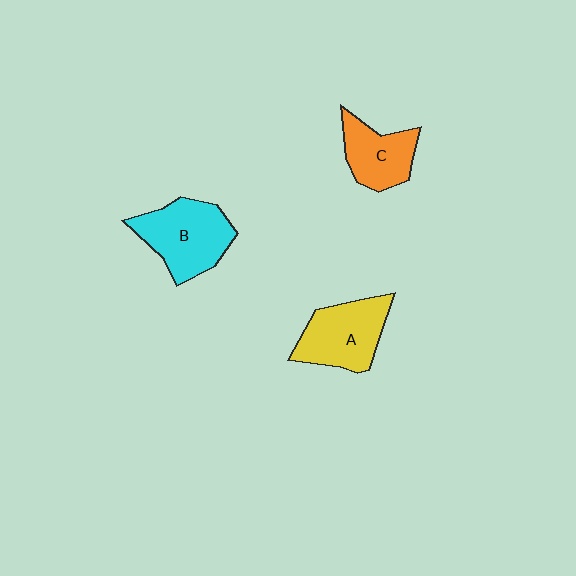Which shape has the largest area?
Shape B (cyan).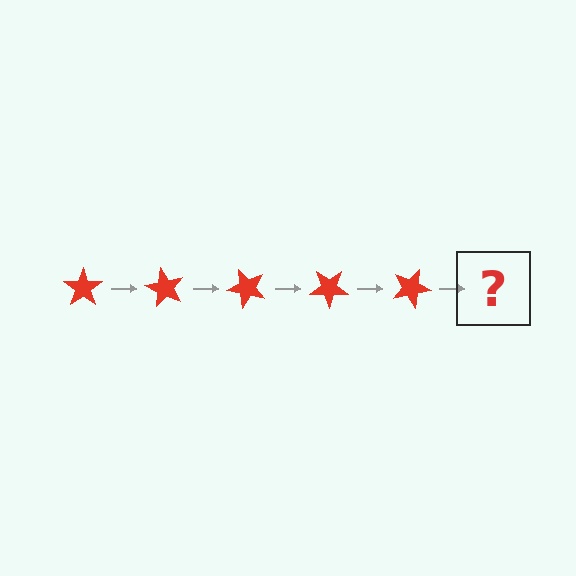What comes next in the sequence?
The next element should be a red star rotated 300 degrees.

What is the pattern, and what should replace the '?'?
The pattern is that the star rotates 60 degrees each step. The '?' should be a red star rotated 300 degrees.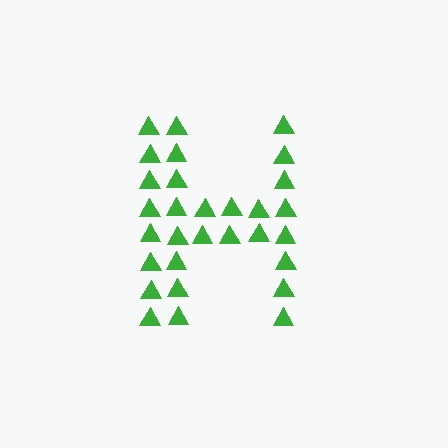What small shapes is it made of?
It is made of small triangles.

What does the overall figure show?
The overall figure shows the letter H.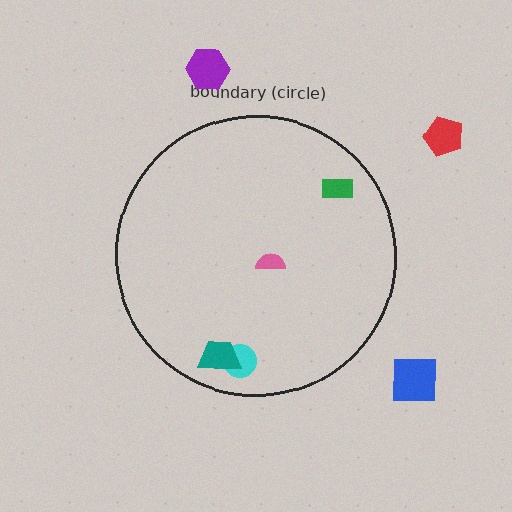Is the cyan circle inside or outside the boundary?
Inside.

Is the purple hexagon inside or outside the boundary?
Outside.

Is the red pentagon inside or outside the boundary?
Outside.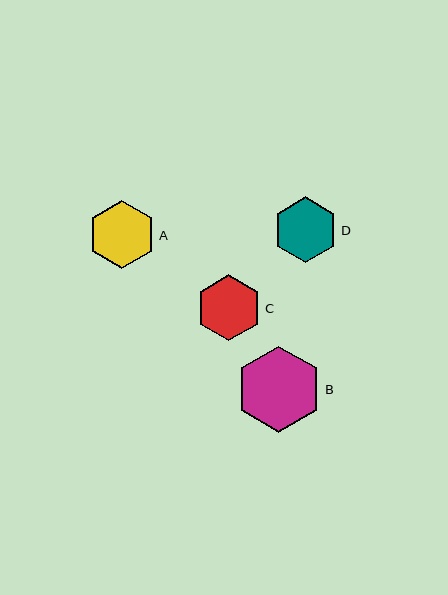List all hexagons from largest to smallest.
From largest to smallest: B, A, C, D.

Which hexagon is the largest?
Hexagon B is the largest with a size of approximately 86 pixels.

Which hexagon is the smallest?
Hexagon D is the smallest with a size of approximately 66 pixels.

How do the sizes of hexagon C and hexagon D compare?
Hexagon C and hexagon D are approximately the same size.